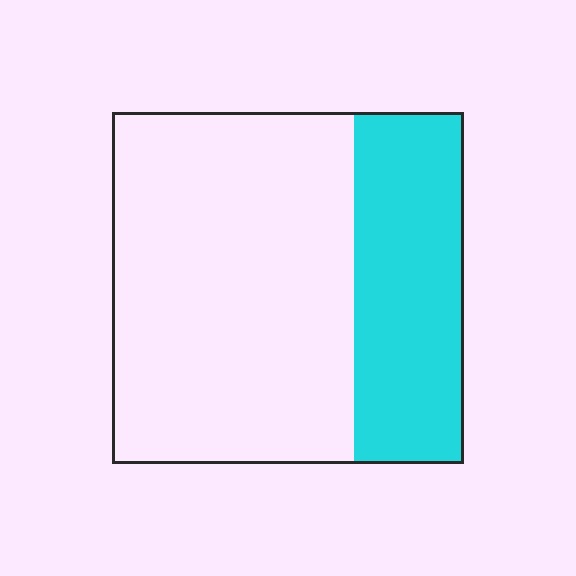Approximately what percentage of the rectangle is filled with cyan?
Approximately 30%.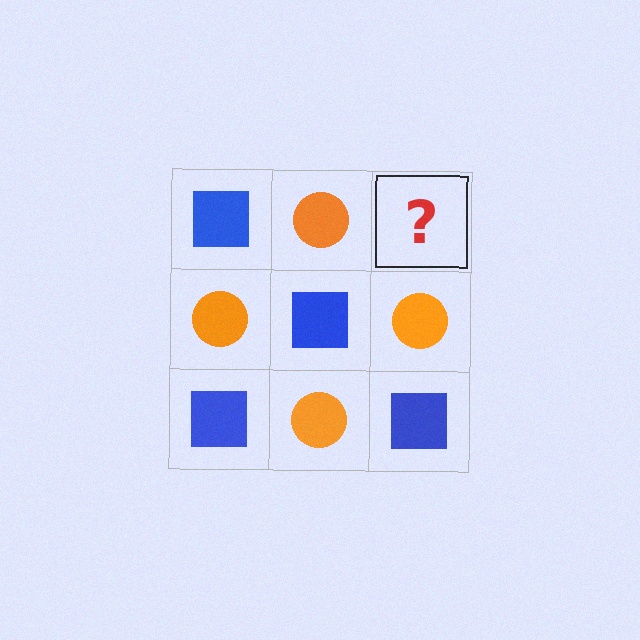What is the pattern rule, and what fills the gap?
The rule is that it alternates blue square and orange circle in a checkerboard pattern. The gap should be filled with a blue square.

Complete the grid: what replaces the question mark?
The question mark should be replaced with a blue square.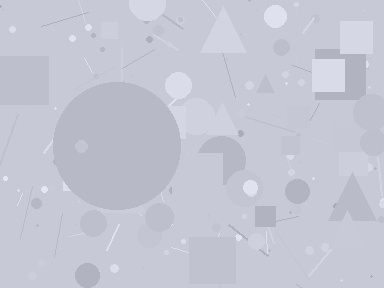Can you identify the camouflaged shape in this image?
The camouflaged shape is a circle.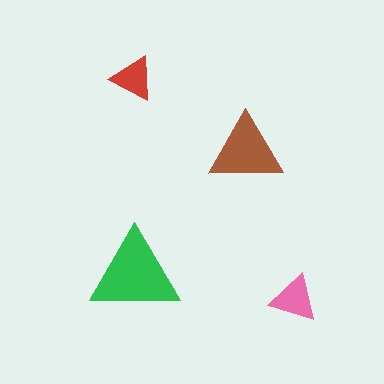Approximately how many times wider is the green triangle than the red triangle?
About 2 times wider.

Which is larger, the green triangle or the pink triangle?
The green one.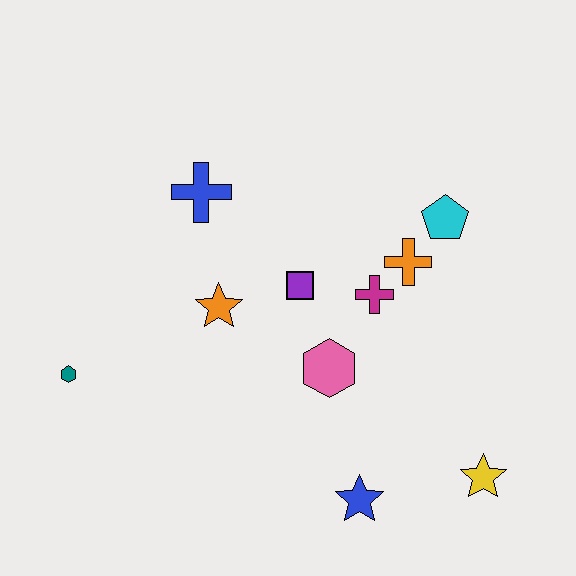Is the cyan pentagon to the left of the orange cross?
No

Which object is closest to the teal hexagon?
The orange star is closest to the teal hexagon.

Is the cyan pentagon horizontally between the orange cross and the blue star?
No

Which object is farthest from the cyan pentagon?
The teal hexagon is farthest from the cyan pentagon.